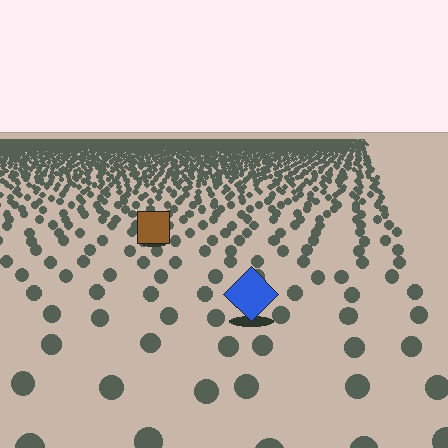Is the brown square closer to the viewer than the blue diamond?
No. The blue diamond is closer — you can tell from the texture gradient: the ground texture is coarser near it.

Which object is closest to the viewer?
The blue diamond is closest. The texture marks near it are larger and more spread out.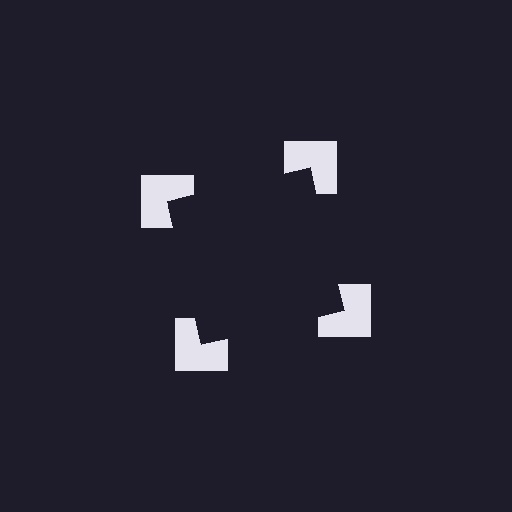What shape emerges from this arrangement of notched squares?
An illusory square — its edges are inferred from the aligned wedge cuts in the notched squares, not physically drawn.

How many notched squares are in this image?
There are 4 — one at each vertex of the illusory square.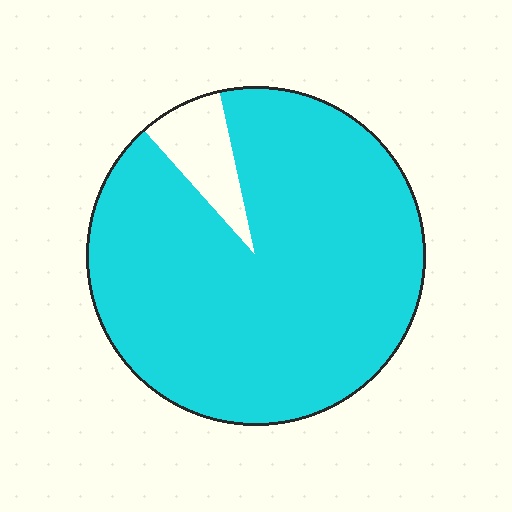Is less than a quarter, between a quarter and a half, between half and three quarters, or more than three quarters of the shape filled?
More than three quarters.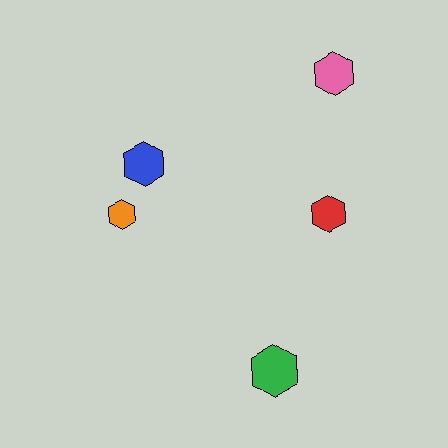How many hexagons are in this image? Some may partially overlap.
There are 5 hexagons.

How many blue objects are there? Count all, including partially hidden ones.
There is 1 blue object.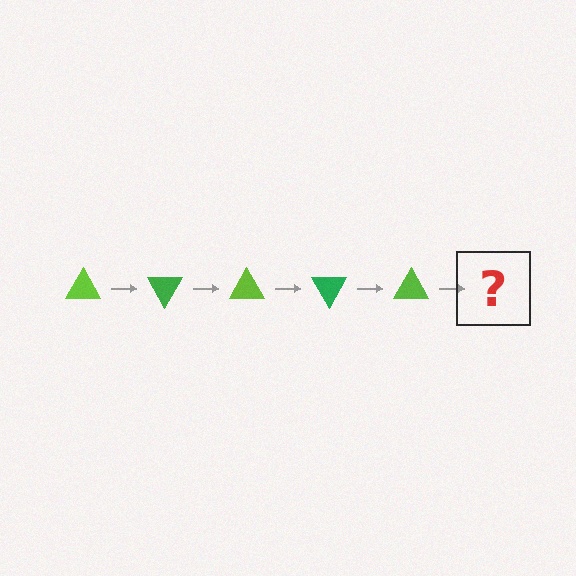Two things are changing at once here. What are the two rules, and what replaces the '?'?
The two rules are that it rotates 60 degrees each step and the color cycles through lime and green. The '?' should be a green triangle, rotated 300 degrees from the start.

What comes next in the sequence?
The next element should be a green triangle, rotated 300 degrees from the start.